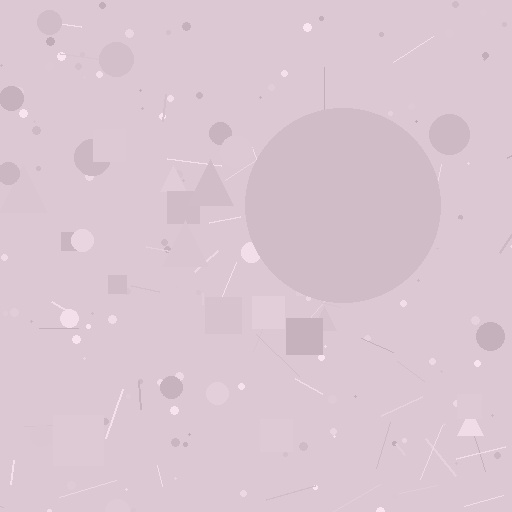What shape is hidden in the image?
A circle is hidden in the image.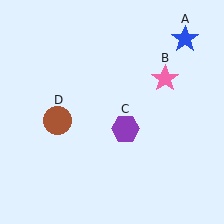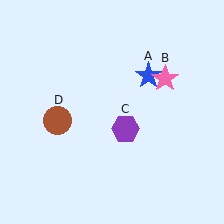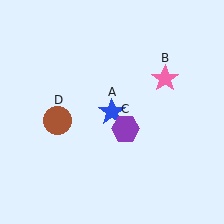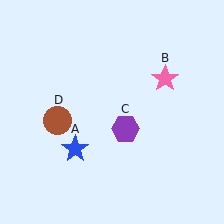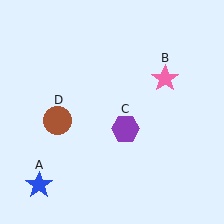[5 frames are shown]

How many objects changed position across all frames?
1 object changed position: blue star (object A).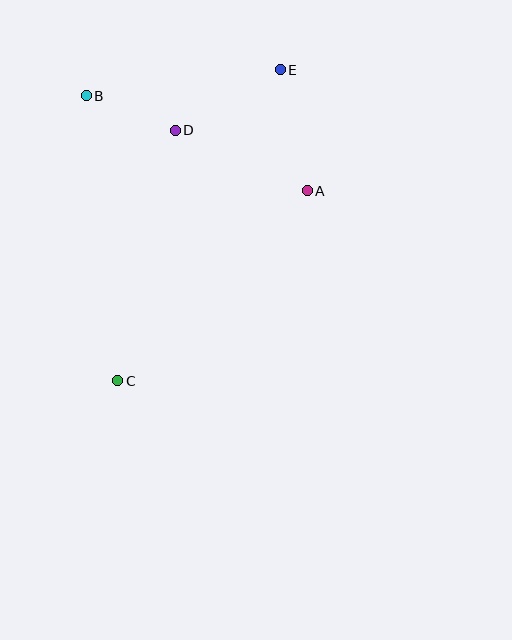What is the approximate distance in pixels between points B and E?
The distance between B and E is approximately 195 pixels.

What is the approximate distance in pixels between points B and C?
The distance between B and C is approximately 286 pixels.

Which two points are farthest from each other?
Points C and E are farthest from each other.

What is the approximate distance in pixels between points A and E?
The distance between A and E is approximately 124 pixels.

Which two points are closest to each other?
Points B and D are closest to each other.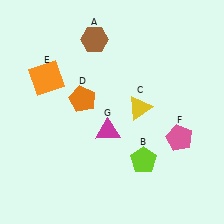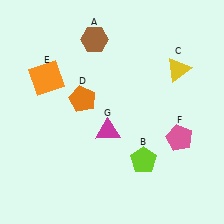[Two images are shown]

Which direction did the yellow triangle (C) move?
The yellow triangle (C) moved right.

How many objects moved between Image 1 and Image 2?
1 object moved between the two images.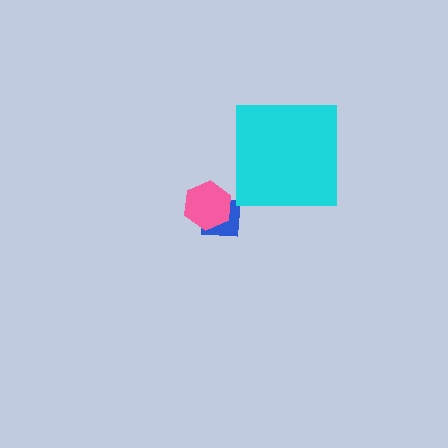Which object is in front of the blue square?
The pink hexagon is in front of the blue square.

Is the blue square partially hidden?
Yes, it is partially covered by another shape.